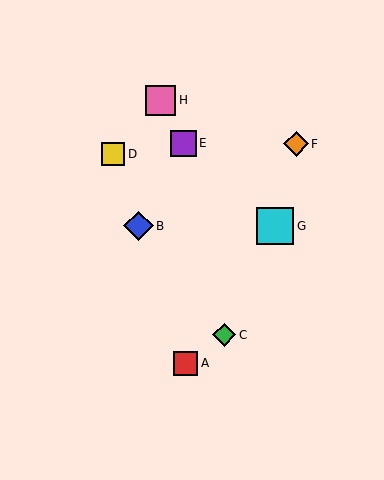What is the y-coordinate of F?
Object F is at y≈144.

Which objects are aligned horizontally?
Objects B, G are aligned horizontally.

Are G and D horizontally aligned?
No, G is at y≈226 and D is at y≈154.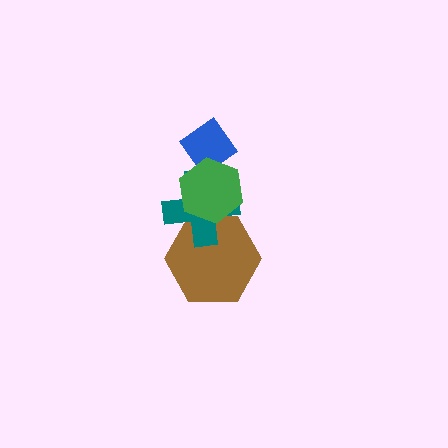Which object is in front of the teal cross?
The green hexagon is in front of the teal cross.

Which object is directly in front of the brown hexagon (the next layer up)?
The teal cross is directly in front of the brown hexagon.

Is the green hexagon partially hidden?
No, no other shape covers it.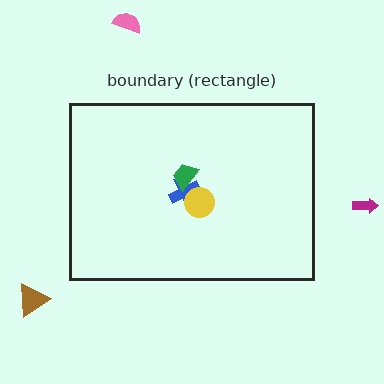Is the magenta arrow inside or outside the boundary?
Outside.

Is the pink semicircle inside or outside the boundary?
Outside.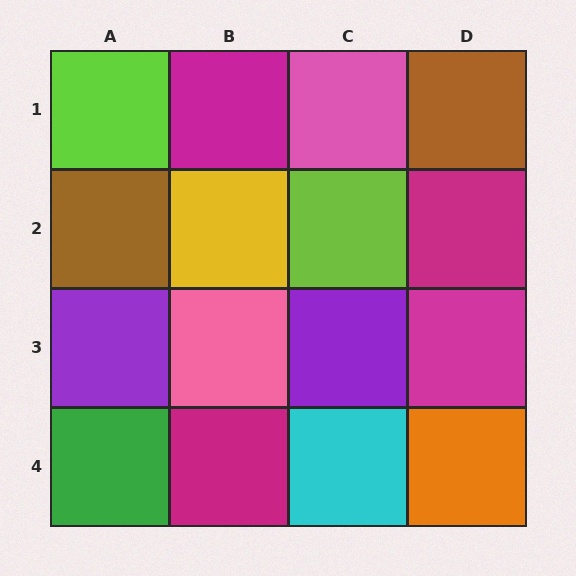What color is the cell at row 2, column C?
Lime.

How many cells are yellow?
1 cell is yellow.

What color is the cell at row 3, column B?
Pink.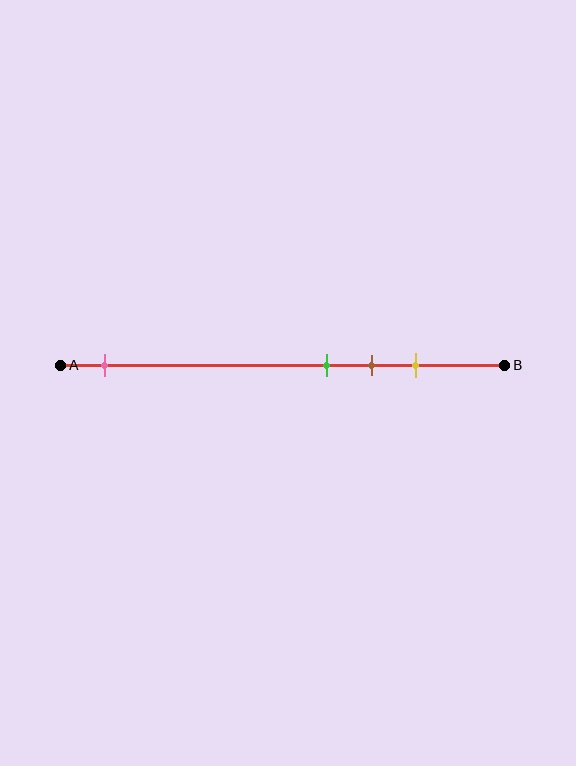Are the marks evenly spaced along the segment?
No, the marks are not evenly spaced.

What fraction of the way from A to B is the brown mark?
The brown mark is approximately 70% (0.7) of the way from A to B.